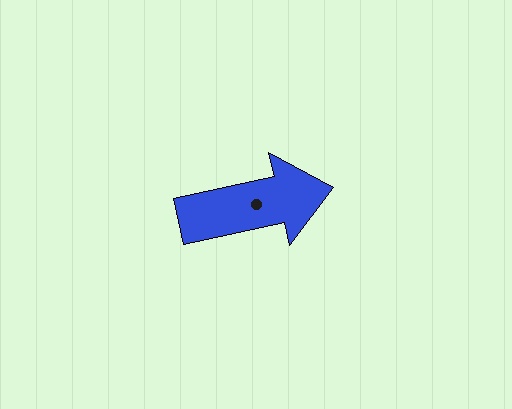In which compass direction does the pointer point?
East.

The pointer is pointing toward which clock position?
Roughly 3 o'clock.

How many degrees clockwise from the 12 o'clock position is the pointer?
Approximately 77 degrees.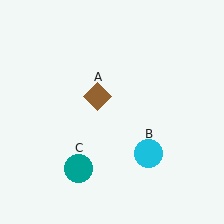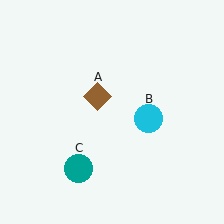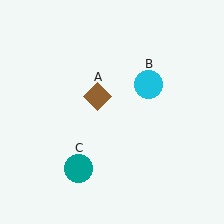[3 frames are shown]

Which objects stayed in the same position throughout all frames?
Brown diamond (object A) and teal circle (object C) remained stationary.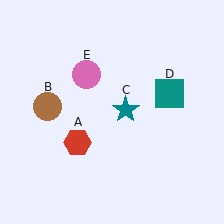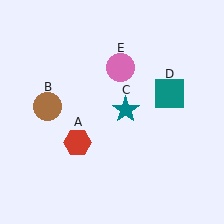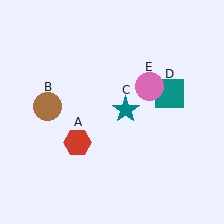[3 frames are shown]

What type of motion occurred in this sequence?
The pink circle (object E) rotated clockwise around the center of the scene.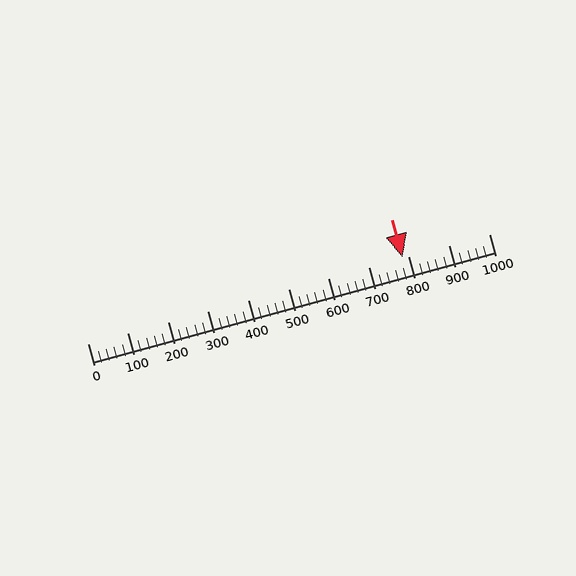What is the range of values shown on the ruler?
The ruler shows values from 0 to 1000.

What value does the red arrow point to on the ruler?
The red arrow points to approximately 784.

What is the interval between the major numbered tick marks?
The major tick marks are spaced 100 units apart.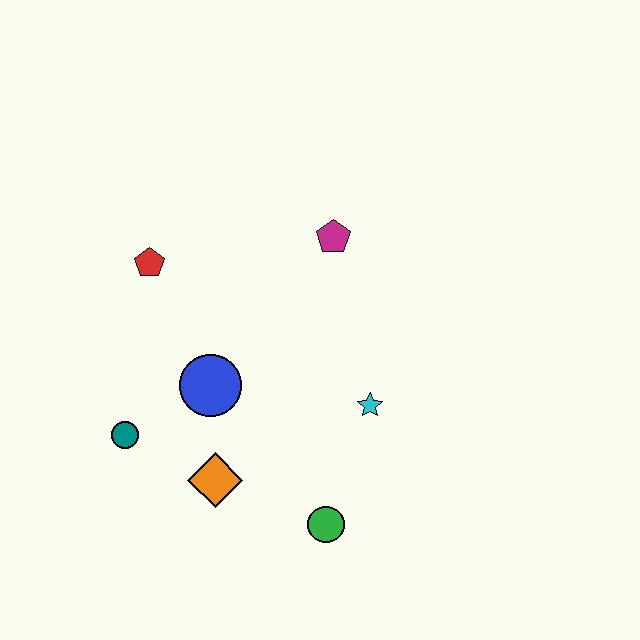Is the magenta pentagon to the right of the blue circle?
Yes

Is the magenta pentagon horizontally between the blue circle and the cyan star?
Yes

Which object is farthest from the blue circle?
The magenta pentagon is farthest from the blue circle.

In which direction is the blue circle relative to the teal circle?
The blue circle is to the right of the teal circle.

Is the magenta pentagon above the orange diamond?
Yes